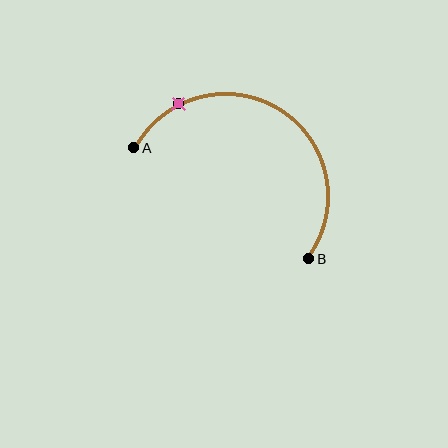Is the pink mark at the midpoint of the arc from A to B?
No. The pink mark lies on the arc but is closer to endpoint A. The arc midpoint would be at the point on the curve equidistant along the arc from both A and B.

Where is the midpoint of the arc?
The arc midpoint is the point on the curve farthest from the straight line joining A and B. It sits above that line.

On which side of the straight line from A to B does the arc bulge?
The arc bulges above the straight line connecting A and B.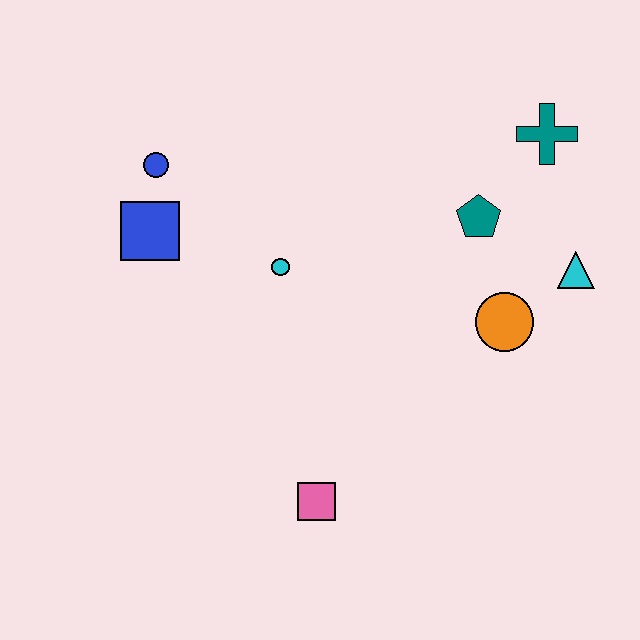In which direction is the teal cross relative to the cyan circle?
The teal cross is to the right of the cyan circle.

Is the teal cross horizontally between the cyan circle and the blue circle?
No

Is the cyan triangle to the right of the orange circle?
Yes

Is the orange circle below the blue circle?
Yes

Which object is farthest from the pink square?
The teal cross is farthest from the pink square.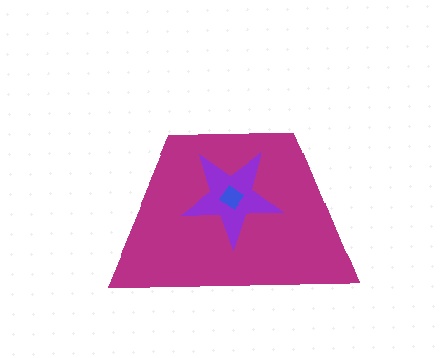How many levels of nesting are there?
3.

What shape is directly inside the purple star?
The blue diamond.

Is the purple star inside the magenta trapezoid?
Yes.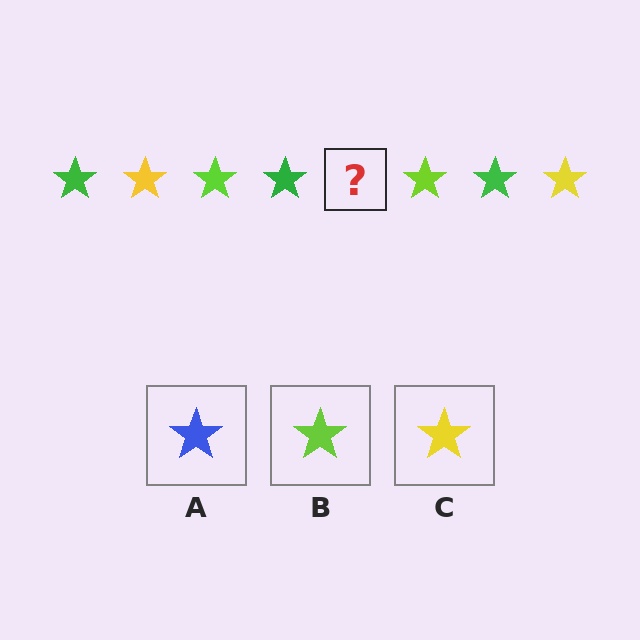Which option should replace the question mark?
Option C.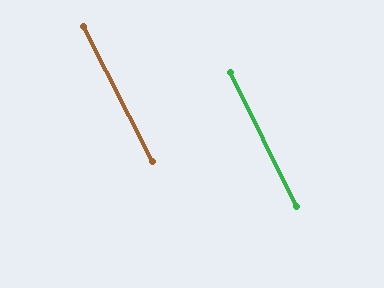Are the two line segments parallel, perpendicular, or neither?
Parallel — their directions differ by only 0.8°.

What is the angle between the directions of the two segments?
Approximately 1 degree.